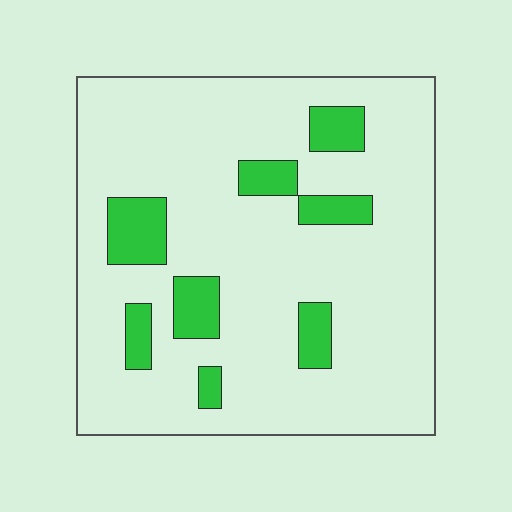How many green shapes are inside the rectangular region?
8.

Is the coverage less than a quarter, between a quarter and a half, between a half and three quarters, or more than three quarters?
Less than a quarter.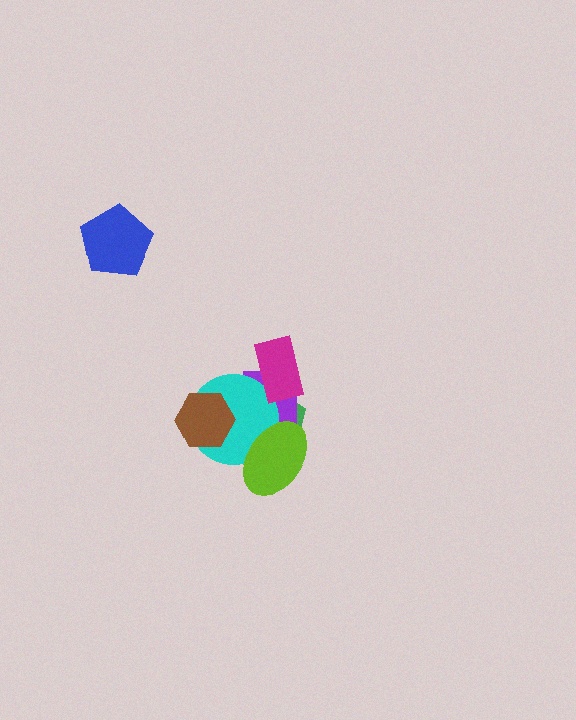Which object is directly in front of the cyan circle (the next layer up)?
The magenta rectangle is directly in front of the cyan circle.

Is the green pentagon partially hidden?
Yes, it is partially covered by another shape.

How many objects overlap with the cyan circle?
5 objects overlap with the cyan circle.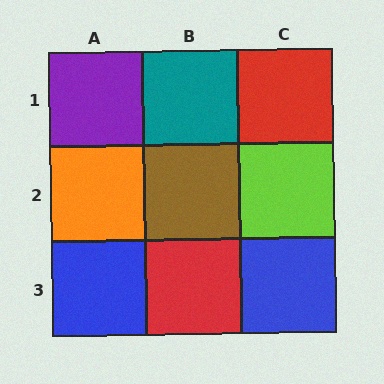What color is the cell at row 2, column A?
Orange.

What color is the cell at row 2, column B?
Brown.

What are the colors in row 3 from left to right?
Blue, red, blue.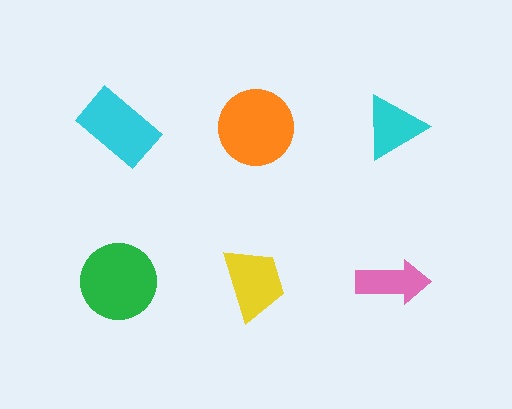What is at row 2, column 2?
A yellow trapezoid.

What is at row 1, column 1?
A cyan rectangle.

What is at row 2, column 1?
A green circle.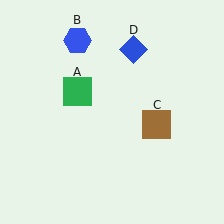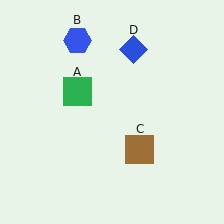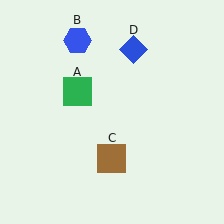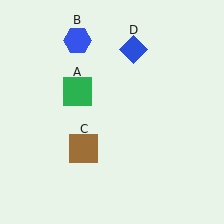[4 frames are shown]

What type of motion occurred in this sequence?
The brown square (object C) rotated clockwise around the center of the scene.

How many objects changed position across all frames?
1 object changed position: brown square (object C).